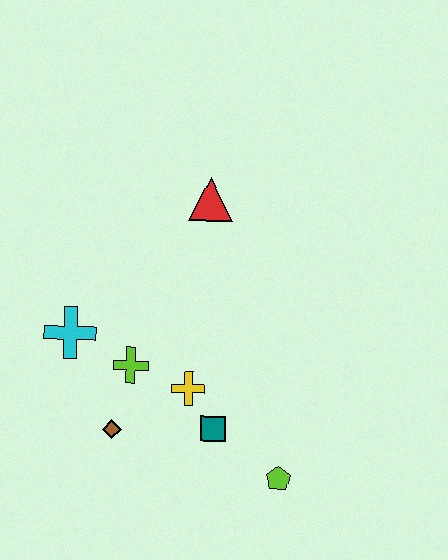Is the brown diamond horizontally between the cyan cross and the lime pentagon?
Yes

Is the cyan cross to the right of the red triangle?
No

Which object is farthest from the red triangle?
The lime pentagon is farthest from the red triangle.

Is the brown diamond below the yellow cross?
Yes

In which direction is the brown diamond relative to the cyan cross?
The brown diamond is below the cyan cross.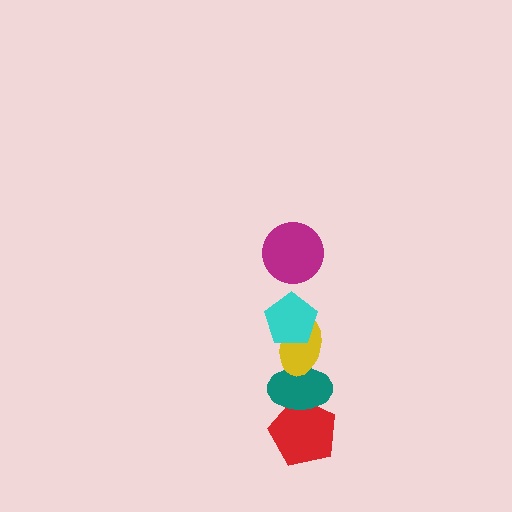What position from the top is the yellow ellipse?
The yellow ellipse is 3rd from the top.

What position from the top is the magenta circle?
The magenta circle is 1st from the top.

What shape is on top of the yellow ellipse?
The cyan pentagon is on top of the yellow ellipse.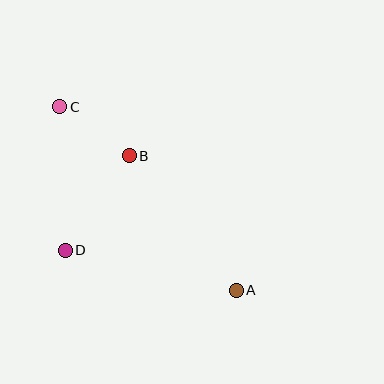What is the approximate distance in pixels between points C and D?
The distance between C and D is approximately 144 pixels.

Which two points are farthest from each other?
Points A and C are farthest from each other.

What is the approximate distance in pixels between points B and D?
The distance between B and D is approximately 114 pixels.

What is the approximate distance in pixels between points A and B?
The distance between A and B is approximately 172 pixels.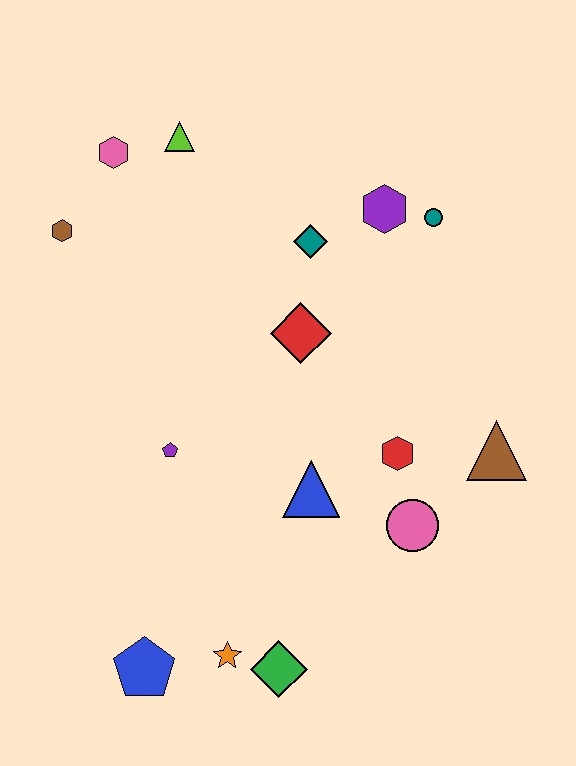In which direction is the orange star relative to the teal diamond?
The orange star is below the teal diamond.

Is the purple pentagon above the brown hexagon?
No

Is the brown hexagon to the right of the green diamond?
No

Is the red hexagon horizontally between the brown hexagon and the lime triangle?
No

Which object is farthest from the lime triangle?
The green diamond is farthest from the lime triangle.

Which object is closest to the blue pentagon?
The orange star is closest to the blue pentagon.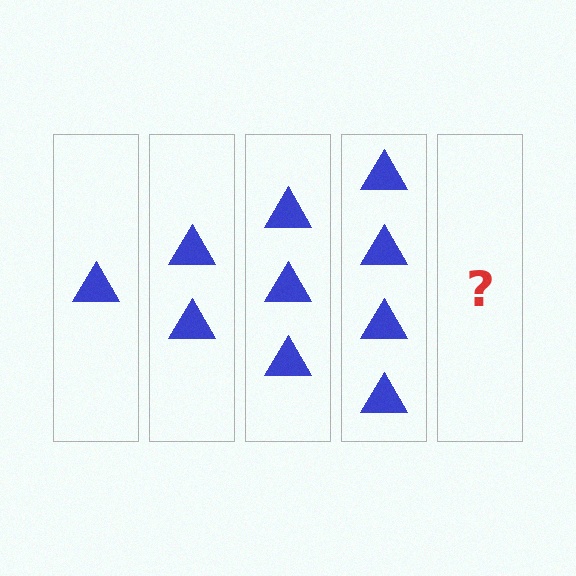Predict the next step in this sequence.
The next step is 5 triangles.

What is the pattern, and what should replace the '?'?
The pattern is that each step adds one more triangle. The '?' should be 5 triangles.